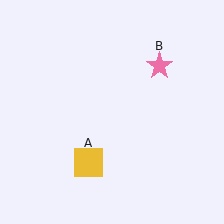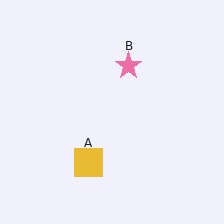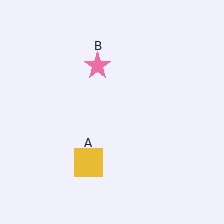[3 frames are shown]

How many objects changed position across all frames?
1 object changed position: pink star (object B).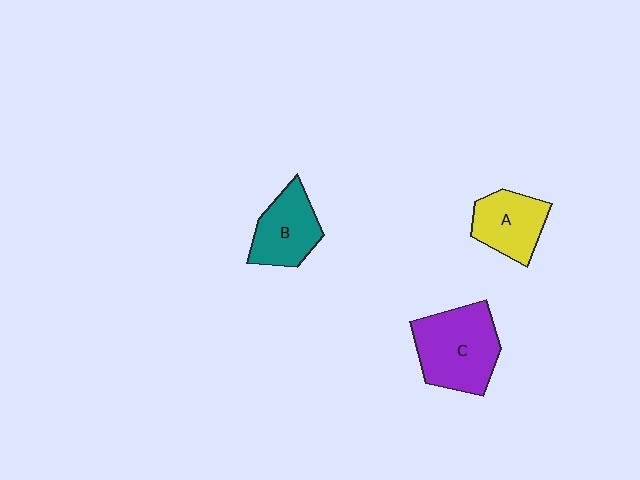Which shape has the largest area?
Shape C (purple).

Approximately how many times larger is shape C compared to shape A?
Approximately 1.5 times.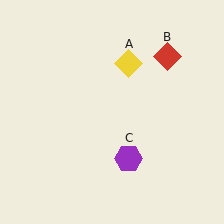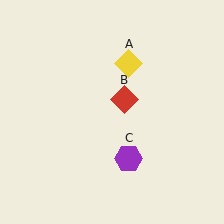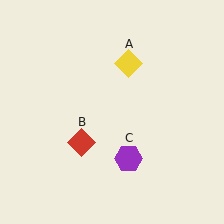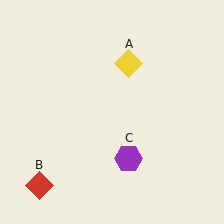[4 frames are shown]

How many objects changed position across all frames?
1 object changed position: red diamond (object B).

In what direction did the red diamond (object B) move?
The red diamond (object B) moved down and to the left.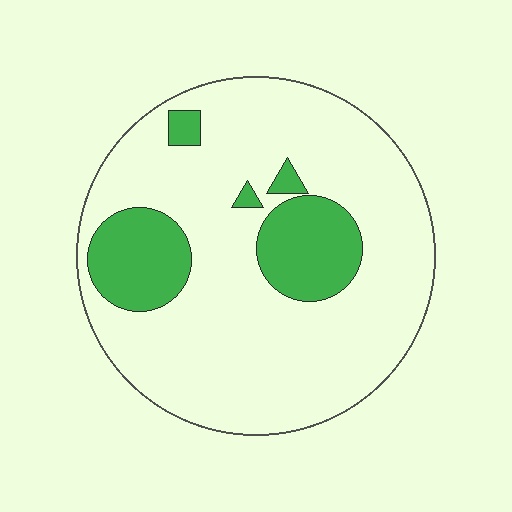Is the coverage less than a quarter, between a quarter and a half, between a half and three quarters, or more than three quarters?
Less than a quarter.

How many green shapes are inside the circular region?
5.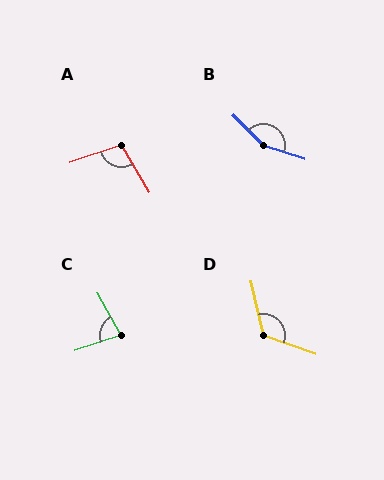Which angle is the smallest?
C, at approximately 80 degrees.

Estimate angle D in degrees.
Approximately 122 degrees.